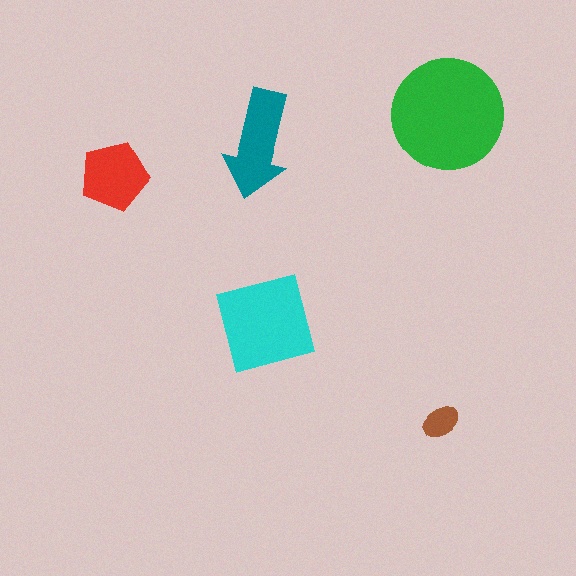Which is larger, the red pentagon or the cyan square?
The cyan square.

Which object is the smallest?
The brown ellipse.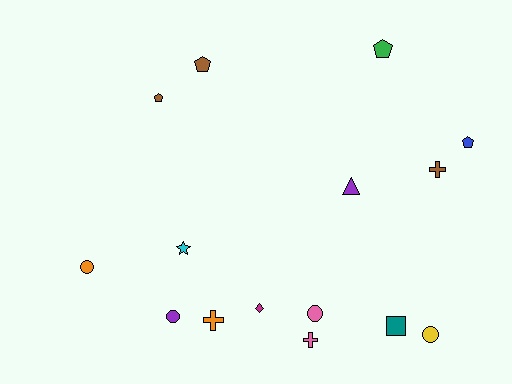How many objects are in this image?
There are 15 objects.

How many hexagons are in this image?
There are no hexagons.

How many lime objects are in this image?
There are no lime objects.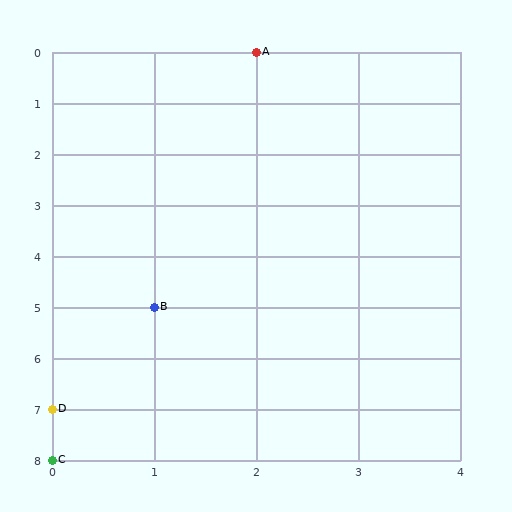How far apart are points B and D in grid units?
Points B and D are 1 column and 2 rows apart (about 2.2 grid units diagonally).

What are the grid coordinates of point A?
Point A is at grid coordinates (2, 0).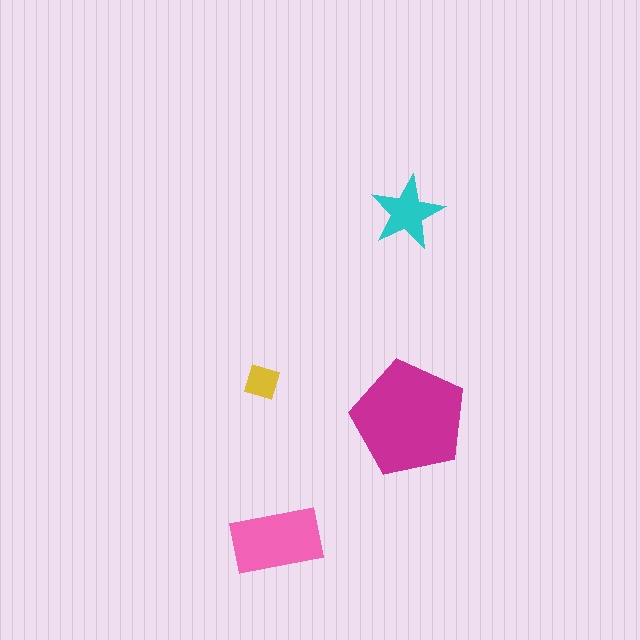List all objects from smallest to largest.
The yellow diamond, the cyan star, the pink rectangle, the magenta pentagon.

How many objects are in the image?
There are 4 objects in the image.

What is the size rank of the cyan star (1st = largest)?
3rd.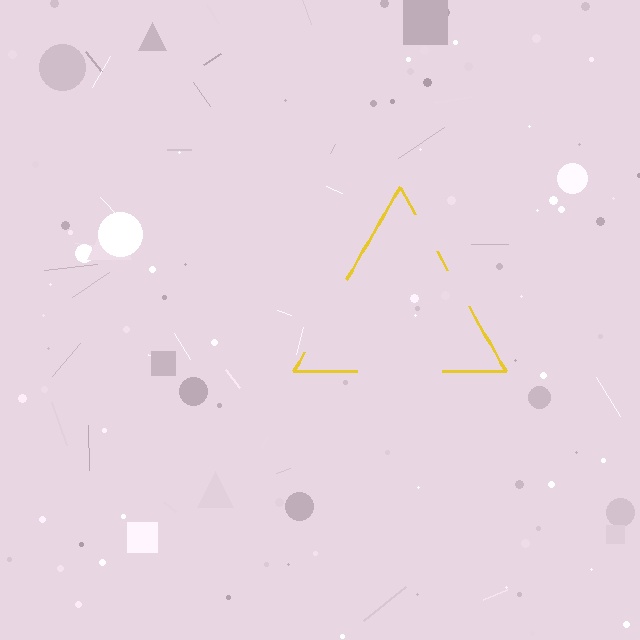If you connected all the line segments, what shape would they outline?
They would outline a triangle.